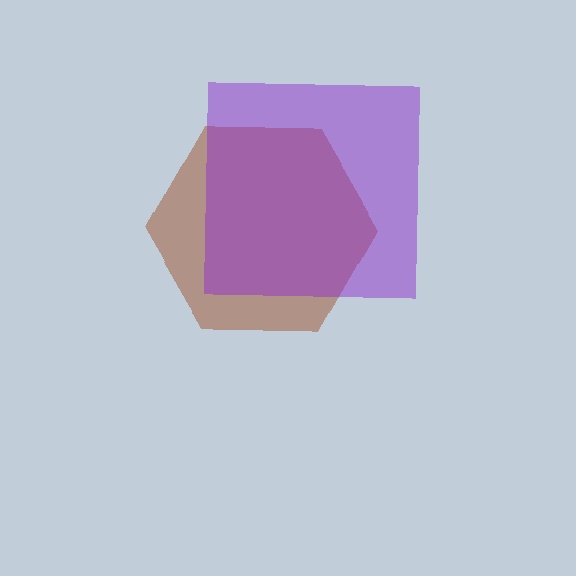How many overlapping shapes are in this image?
There are 2 overlapping shapes in the image.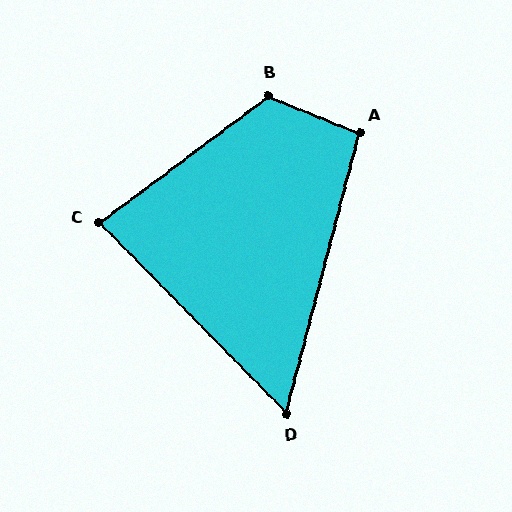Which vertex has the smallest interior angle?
D, at approximately 59 degrees.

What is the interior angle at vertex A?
Approximately 98 degrees (obtuse).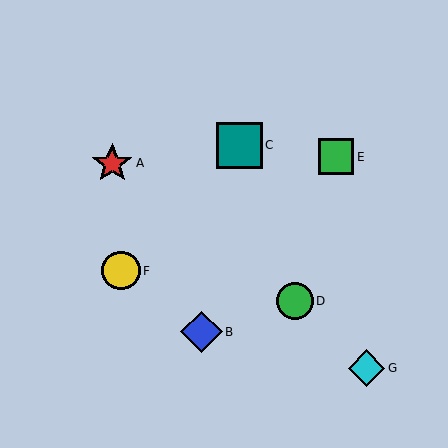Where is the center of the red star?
The center of the red star is at (112, 163).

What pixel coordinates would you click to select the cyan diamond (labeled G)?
Click at (367, 368) to select the cyan diamond G.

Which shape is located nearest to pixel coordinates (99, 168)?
The red star (labeled A) at (112, 163) is nearest to that location.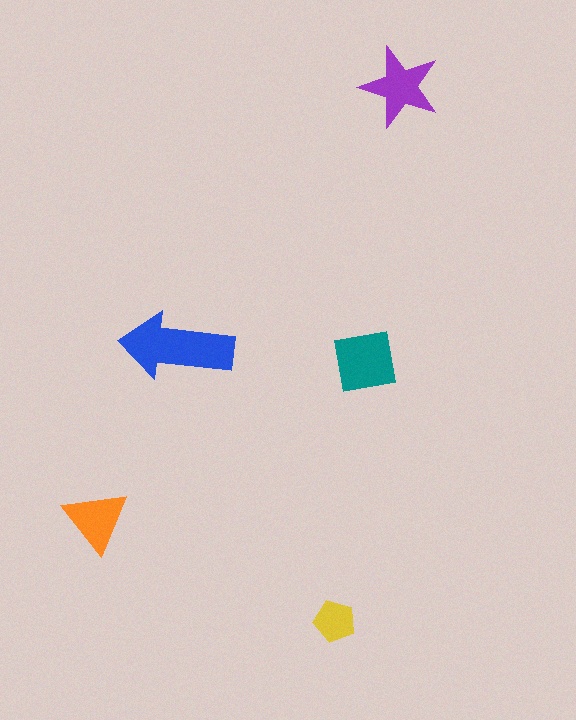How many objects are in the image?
There are 5 objects in the image.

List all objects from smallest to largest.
The yellow pentagon, the orange triangle, the purple star, the teal square, the blue arrow.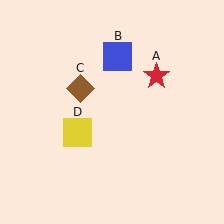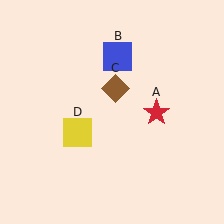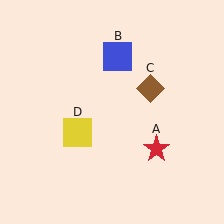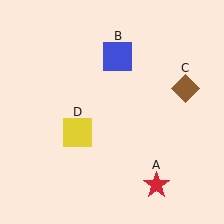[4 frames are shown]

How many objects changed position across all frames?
2 objects changed position: red star (object A), brown diamond (object C).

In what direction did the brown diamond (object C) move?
The brown diamond (object C) moved right.